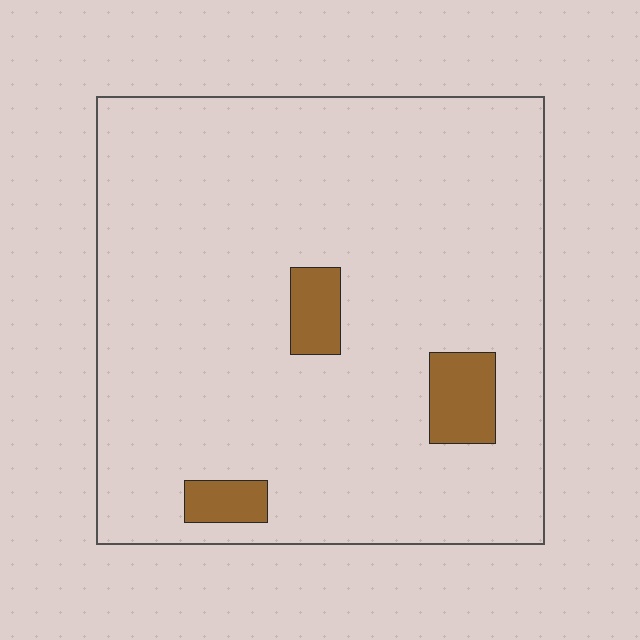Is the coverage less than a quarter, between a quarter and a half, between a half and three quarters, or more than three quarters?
Less than a quarter.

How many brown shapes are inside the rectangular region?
3.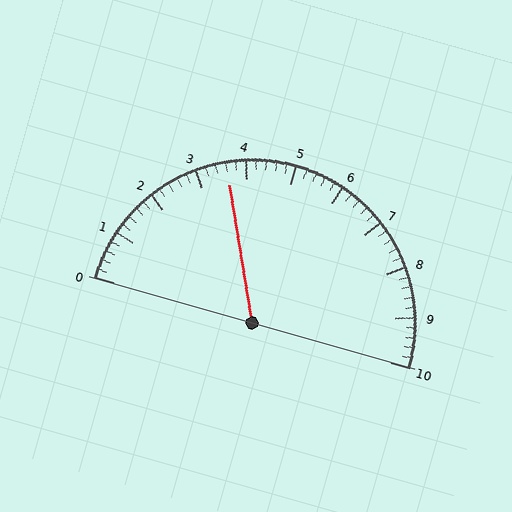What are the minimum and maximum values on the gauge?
The gauge ranges from 0 to 10.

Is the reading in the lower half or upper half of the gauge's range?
The reading is in the lower half of the range (0 to 10).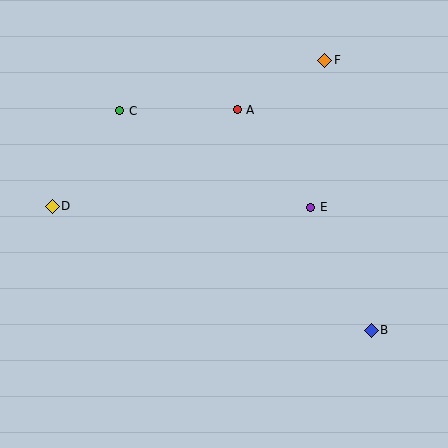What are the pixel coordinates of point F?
Point F is at (325, 60).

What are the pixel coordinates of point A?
Point A is at (237, 110).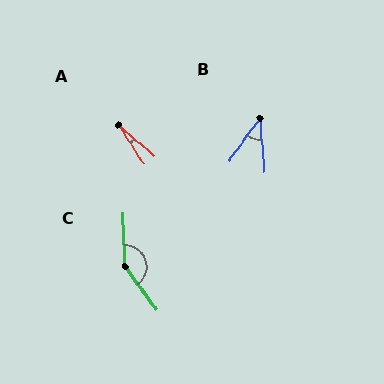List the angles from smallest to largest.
A (17°), B (40°), C (146°).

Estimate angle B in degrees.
Approximately 40 degrees.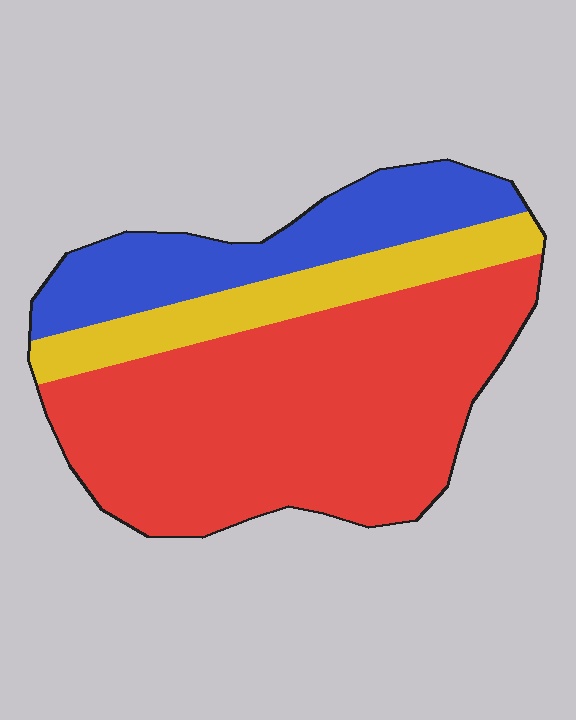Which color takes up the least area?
Yellow, at roughly 15%.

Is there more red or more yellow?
Red.